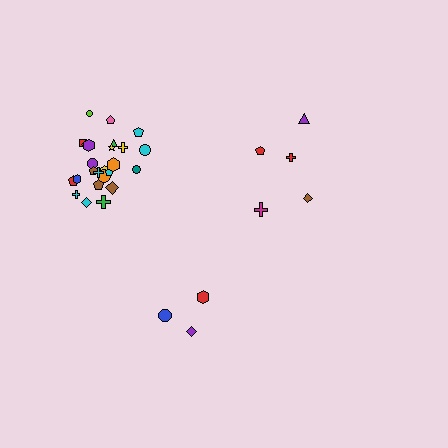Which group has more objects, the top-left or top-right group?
The top-left group.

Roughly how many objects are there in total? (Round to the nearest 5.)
Roughly 35 objects in total.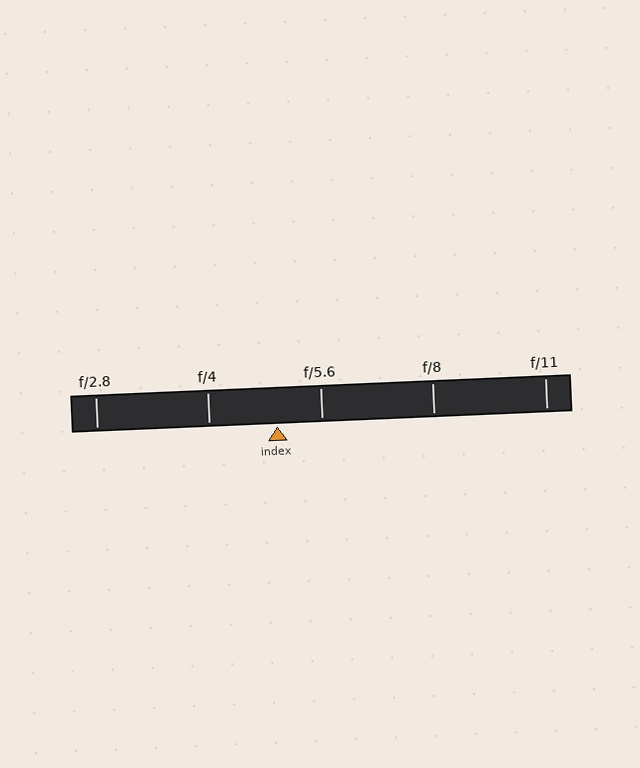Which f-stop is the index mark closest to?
The index mark is closest to f/5.6.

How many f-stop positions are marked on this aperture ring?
There are 5 f-stop positions marked.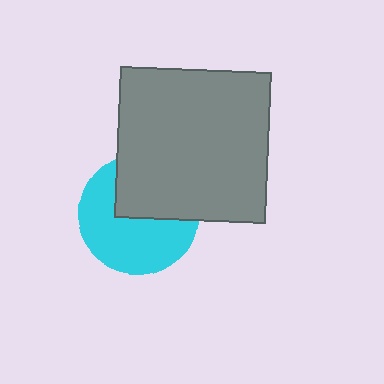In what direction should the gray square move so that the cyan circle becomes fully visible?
The gray square should move up. That is the shortest direction to clear the overlap and leave the cyan circle fully visible.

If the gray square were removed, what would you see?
You would see the complete cyan circle.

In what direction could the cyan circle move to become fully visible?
The cyan circle could move down. That would shift it out from behind the gray square entirely.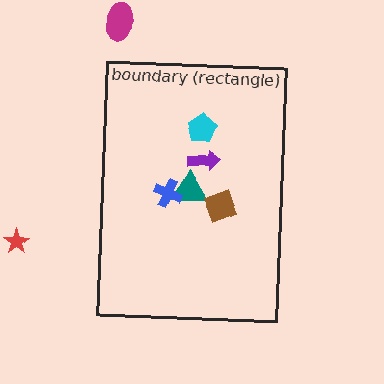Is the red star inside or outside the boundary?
Outside.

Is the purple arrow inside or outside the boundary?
Inside.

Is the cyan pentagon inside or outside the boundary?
Inside.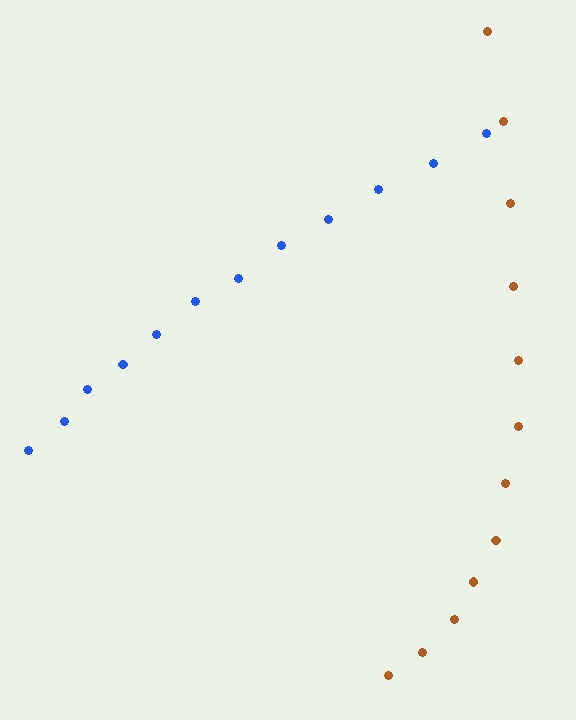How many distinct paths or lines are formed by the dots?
There are 2 distinct paths.